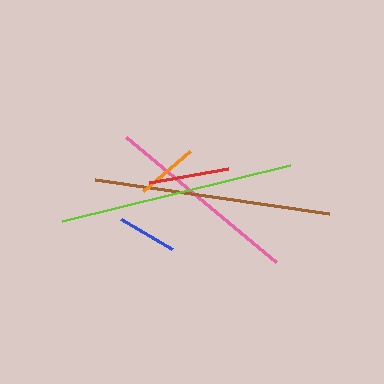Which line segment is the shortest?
The blue line is the shortest at approximately 60 pixels.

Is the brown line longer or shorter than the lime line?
The brown line is longer than the lime line.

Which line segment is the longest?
The brown line is the longest at approximately 236 pixels.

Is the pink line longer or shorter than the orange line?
The pink line is longer than the orange line.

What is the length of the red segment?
The red segment is approximately 81 pixels long.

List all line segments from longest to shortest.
From longest to shortest: brown, lime, pink, red, orange, blue.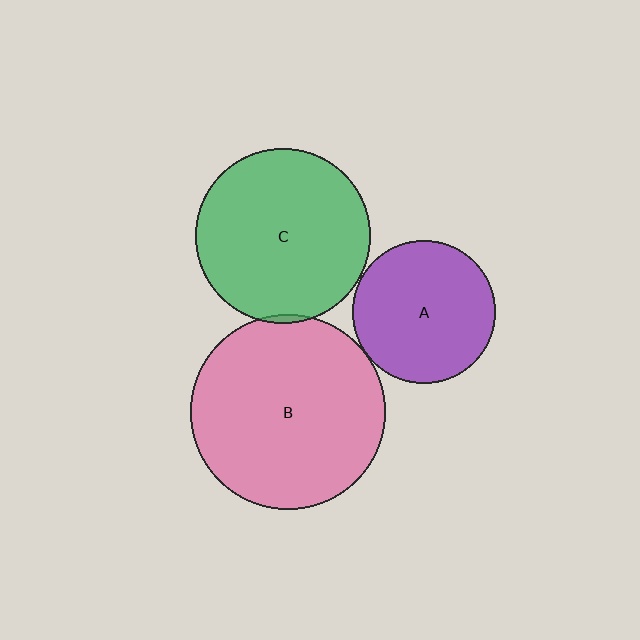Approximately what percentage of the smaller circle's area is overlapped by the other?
Approximately 5%.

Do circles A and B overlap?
Yes.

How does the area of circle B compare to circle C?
Approximately 1.2 times.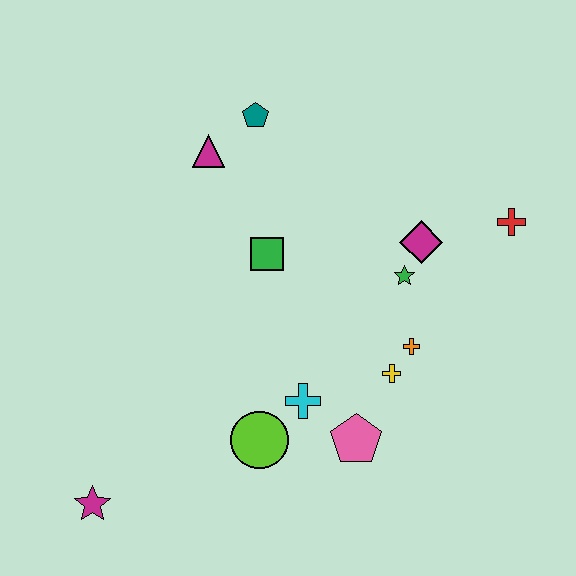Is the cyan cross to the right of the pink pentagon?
No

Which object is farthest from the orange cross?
The magenta star is farthest from the orange cross.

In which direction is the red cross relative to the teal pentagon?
The red cross is to the right of the teal pentagon.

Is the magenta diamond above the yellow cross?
Yes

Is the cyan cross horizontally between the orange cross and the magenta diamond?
No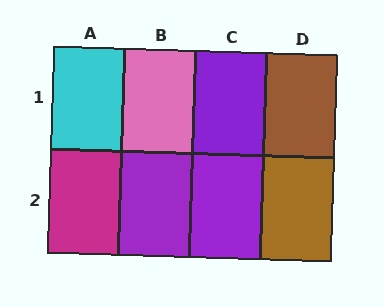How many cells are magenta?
1 cell is magenta.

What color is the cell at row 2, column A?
Magenta.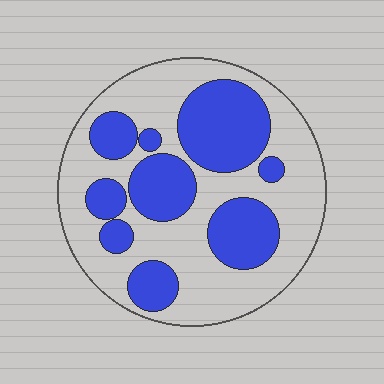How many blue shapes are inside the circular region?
9.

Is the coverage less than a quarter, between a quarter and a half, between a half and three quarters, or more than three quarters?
Between a quarter and a half.